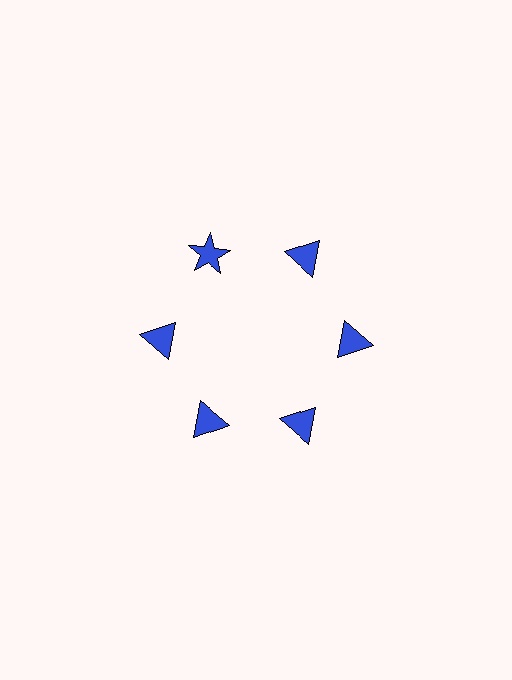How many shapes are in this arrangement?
There are 6 shapes arranged in a ring pattern.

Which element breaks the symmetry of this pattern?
The blue star at roughly the 11 o'clock position breaks the symmetry. All other shapes are blue triangles.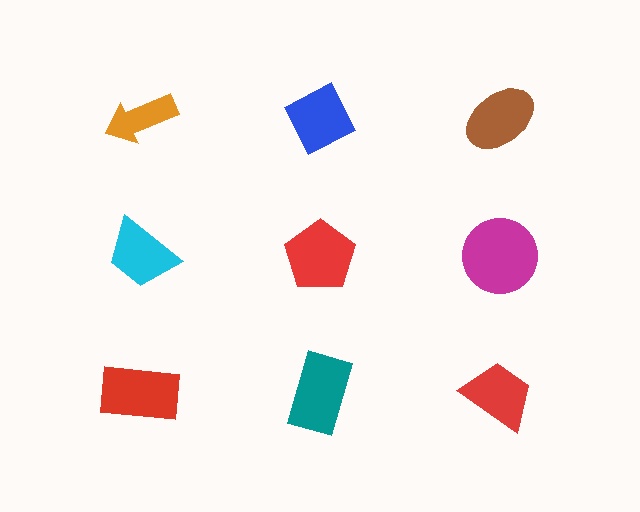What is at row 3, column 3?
A red trapezoid.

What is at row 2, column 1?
A cyan trapezoid.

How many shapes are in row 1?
3 shapes.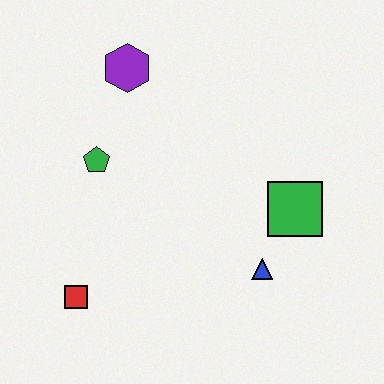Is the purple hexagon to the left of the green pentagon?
No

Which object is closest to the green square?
The blue triangle is closest to the green square.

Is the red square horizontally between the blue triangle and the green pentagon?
No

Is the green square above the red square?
Yes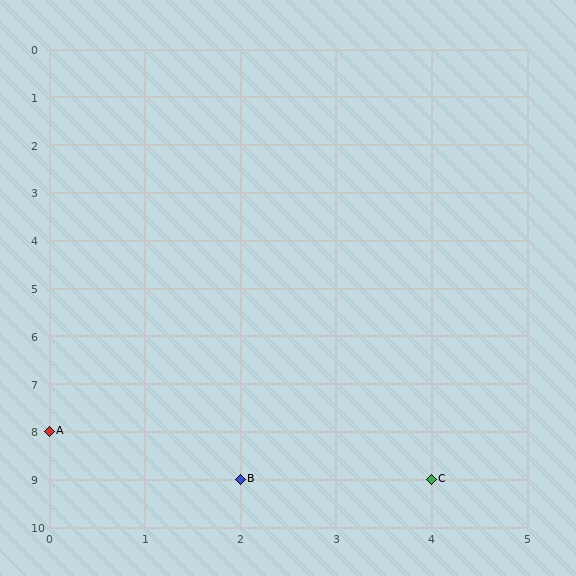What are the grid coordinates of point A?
Point A is at grid coordinates (0, 8).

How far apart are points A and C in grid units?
Points A and C are 4 columns and 1 row apart (about 4.1 grid units diagonally).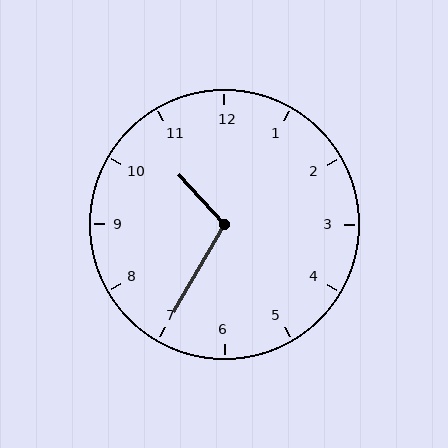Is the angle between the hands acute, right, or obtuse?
It is obtuse.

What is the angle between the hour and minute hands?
Approximately 108 degrees.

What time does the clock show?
10:35.